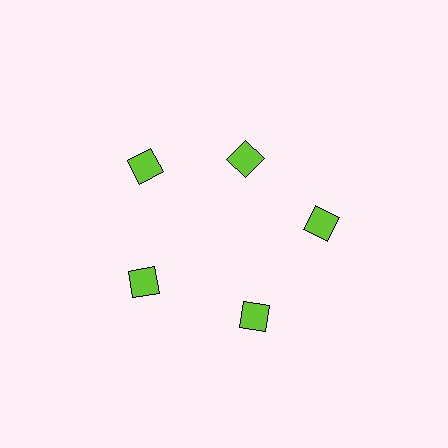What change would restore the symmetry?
The symmetry would be restored by moving it outward, back onto the ring so that all 5 squares sit at equal angles and equal distance from the center.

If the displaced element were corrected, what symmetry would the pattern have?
It would have 5-fold rotational symmetry — the pattern would map onto itself every 72 degrees.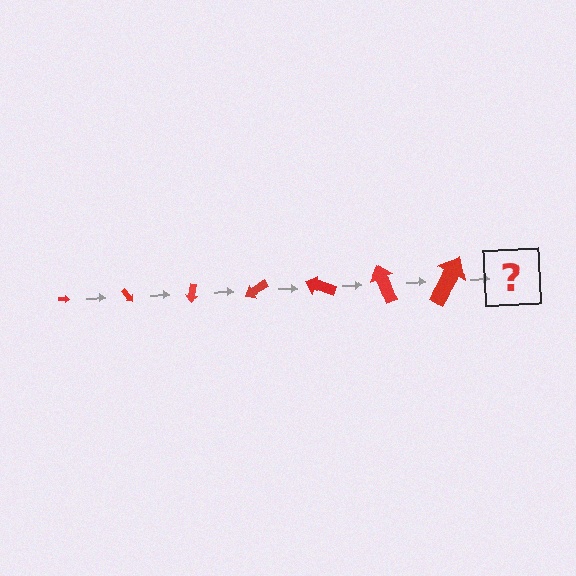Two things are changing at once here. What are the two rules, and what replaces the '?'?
The two rules are that the arrow grows larger each step and it rotates 50 degrees each step. The '?' should be an arrow, larger than the previous one and rotated 350 degrees from the start.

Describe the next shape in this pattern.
It should be an arrow, larger than the previous one and rotated 350 degrees from the start.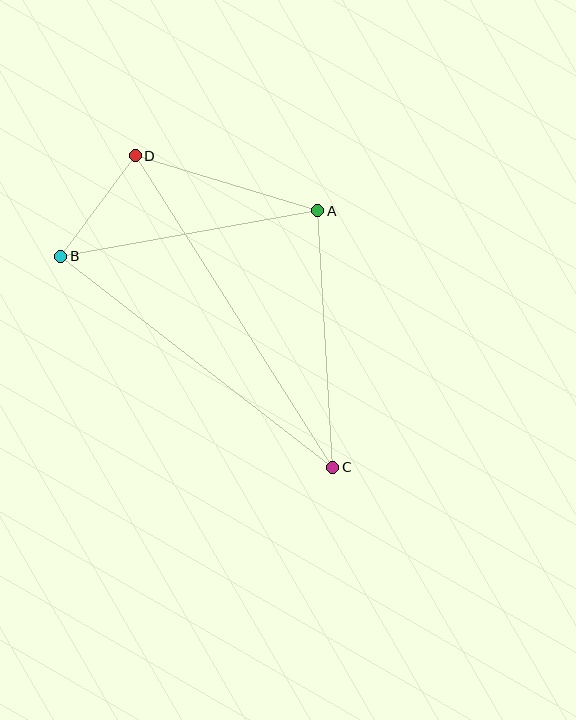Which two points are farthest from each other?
Points C and D are farthest from each other.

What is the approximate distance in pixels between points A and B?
The distance between A and B is approximately 261 pixels.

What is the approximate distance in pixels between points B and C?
The distance between B and C is approximately 344 pixels.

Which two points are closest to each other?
Points B and D are closest to each other.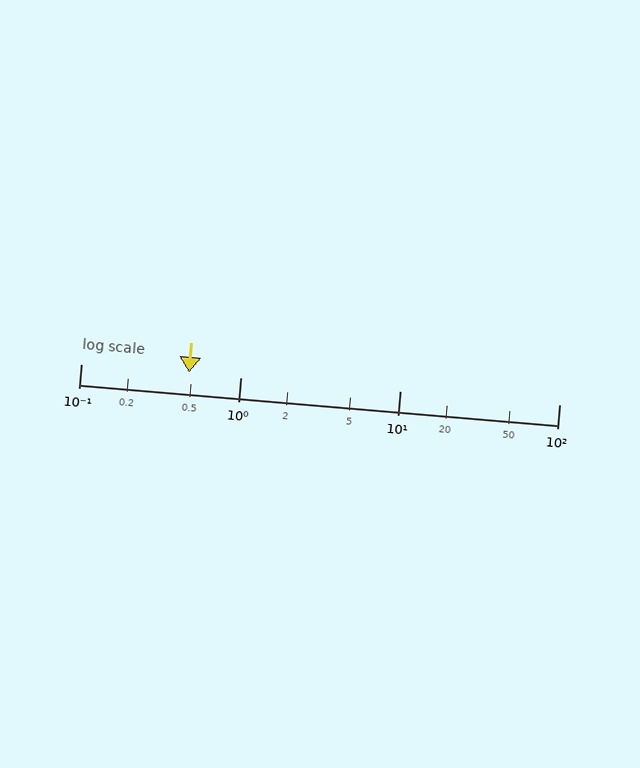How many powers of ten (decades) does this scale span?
The scale spans 3 decades, from 0.1 to 100.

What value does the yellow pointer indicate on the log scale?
The pointer indicates approximately 0.48.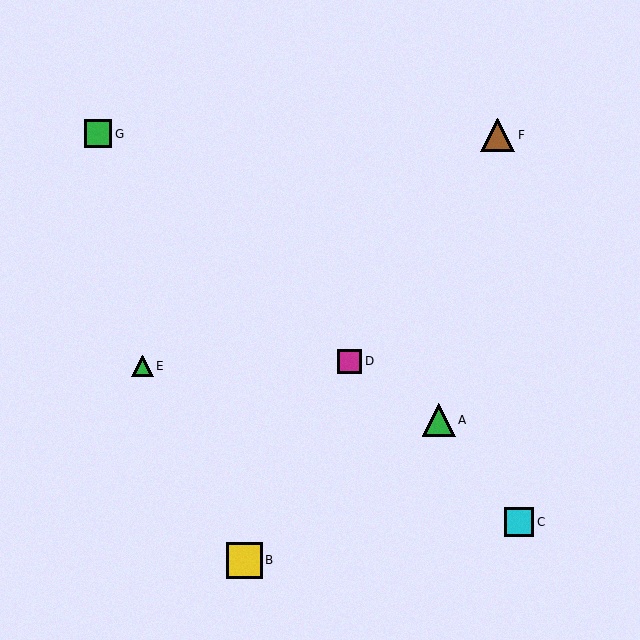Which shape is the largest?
The yellow square (labeled B) is the largest.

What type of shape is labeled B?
Shape B is a yellow square.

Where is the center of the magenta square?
The center of the magenta square is at (350, 361).